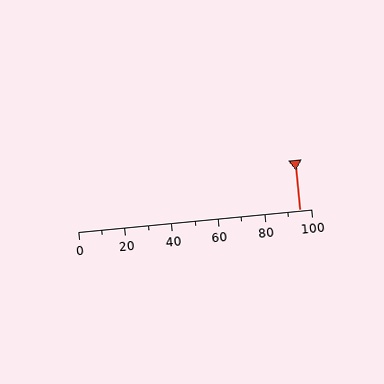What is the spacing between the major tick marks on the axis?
The major ticks are spaced 20 apart.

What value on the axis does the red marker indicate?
The marker indicates approximately 95.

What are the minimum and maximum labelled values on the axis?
The axis runs from 0 to 100.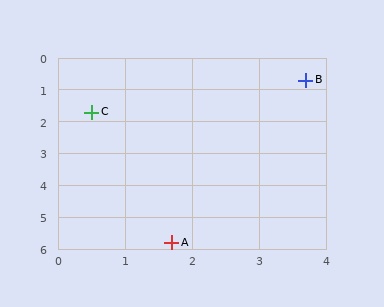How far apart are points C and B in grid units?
Points C and B are about 3.4 grid units apart.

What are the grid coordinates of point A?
Point A is at approximately (1.7, 5.8).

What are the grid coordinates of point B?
Point B is at approximately (3.7, 0.7).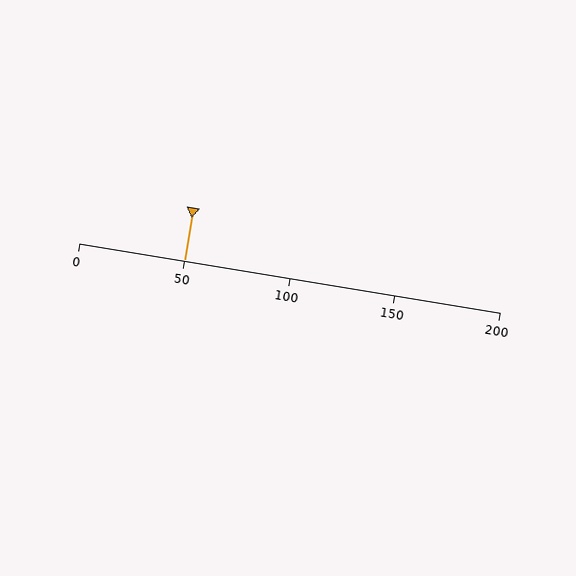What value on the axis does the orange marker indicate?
The marker indicates approximately 50.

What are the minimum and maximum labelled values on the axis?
The axis runs from 0 to 200.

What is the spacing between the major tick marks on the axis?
The major ticks are spaced 50 apart.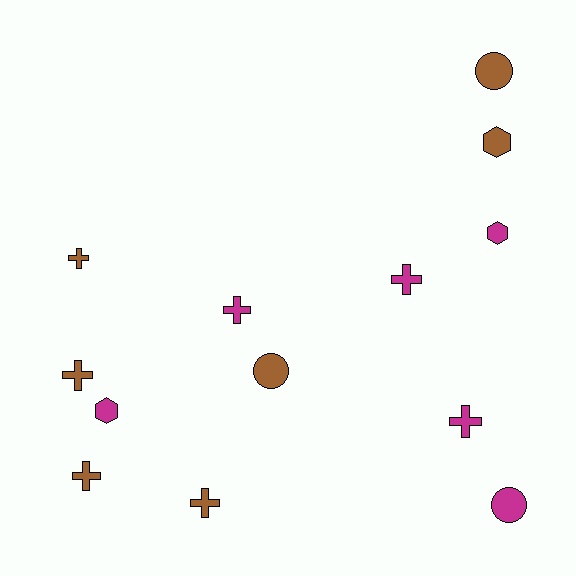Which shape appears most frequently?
Cross, with 7 objects.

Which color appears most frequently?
Brown, with 7 objects.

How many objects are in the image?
There are 13 objects.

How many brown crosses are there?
There are 4 brown crosses.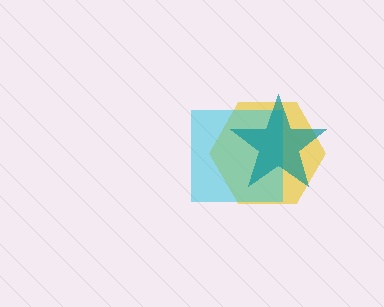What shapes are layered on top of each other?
The layered shapes are: a yellow hexagon, a cyan square, a teal star.